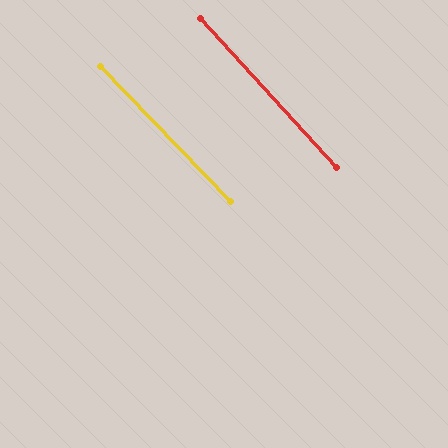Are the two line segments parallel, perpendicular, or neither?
Parallel — their directions differ by only 1.7°.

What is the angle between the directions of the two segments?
Approximately 2 degrees.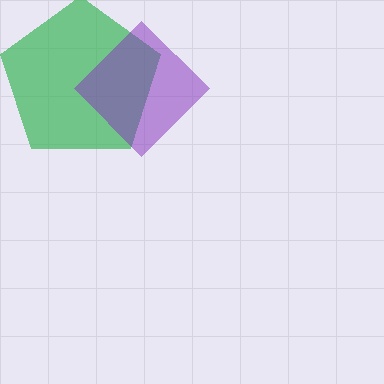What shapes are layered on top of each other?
The layered shapes are: a green pentagon, a purple diamond.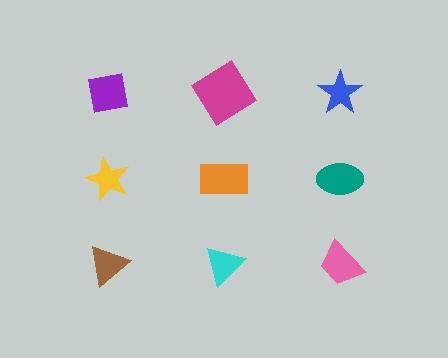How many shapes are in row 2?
3 shapes.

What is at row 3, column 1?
A brown triangle.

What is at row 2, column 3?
A teal ellipse.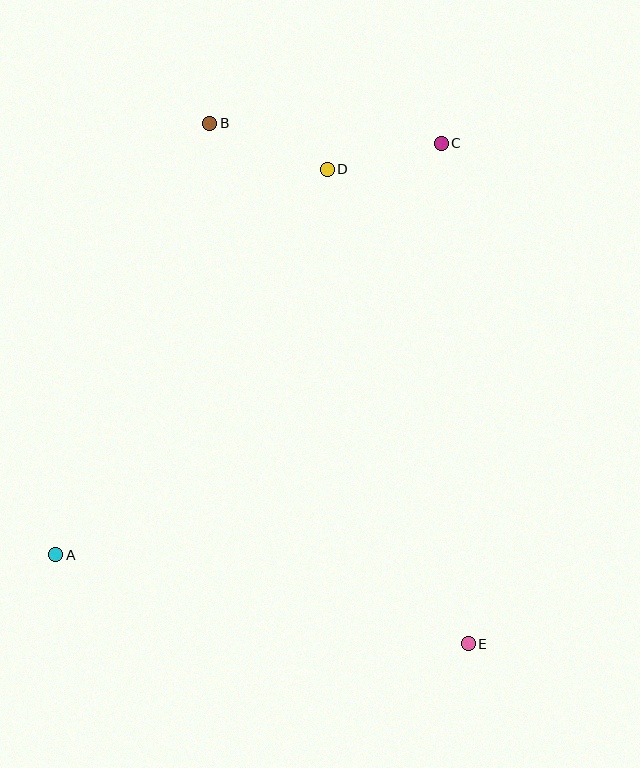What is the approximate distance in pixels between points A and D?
The distance between A and D is approximately 472 pixels.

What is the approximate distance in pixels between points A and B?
The distance between A and B is approximately 458 pixels.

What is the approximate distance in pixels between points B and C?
The distance between B and C is approximately 232 pixels.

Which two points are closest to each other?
Points C and D are closest to each other.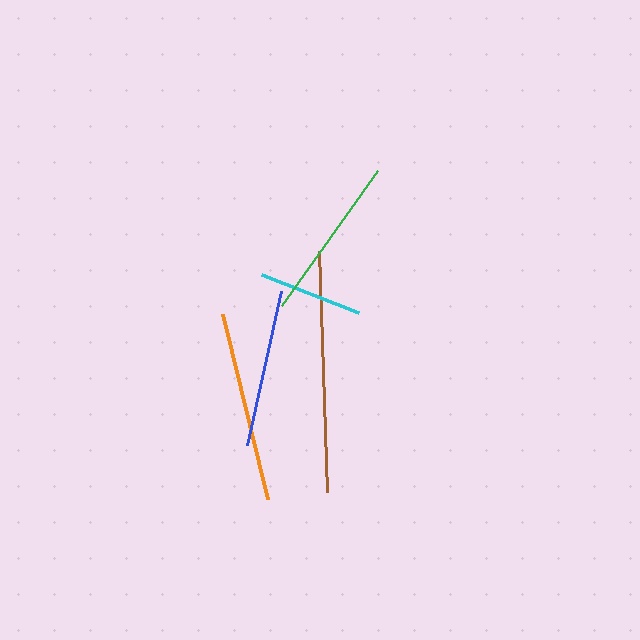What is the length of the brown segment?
The brown segment is approximately 241 pixels long.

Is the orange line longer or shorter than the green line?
The orange line is longer than the green line.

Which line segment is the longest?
The brown line is the longest at approximately 241 pixels.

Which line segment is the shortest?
The cyan line is the shortest at approximately 104 pixels.